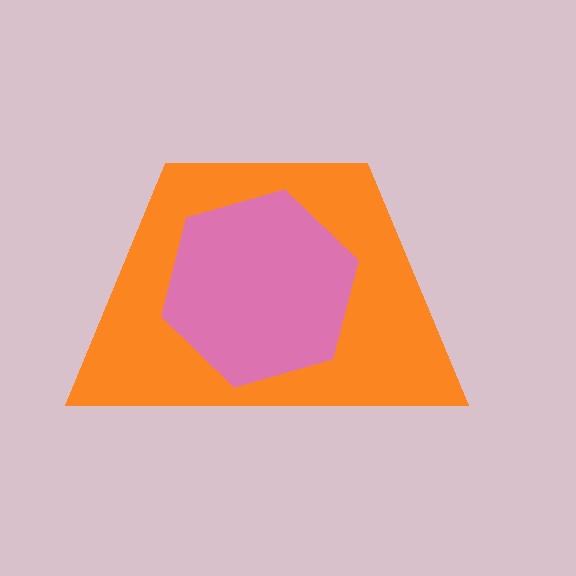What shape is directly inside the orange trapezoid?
The pink hexagon.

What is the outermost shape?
The orange trapezoid.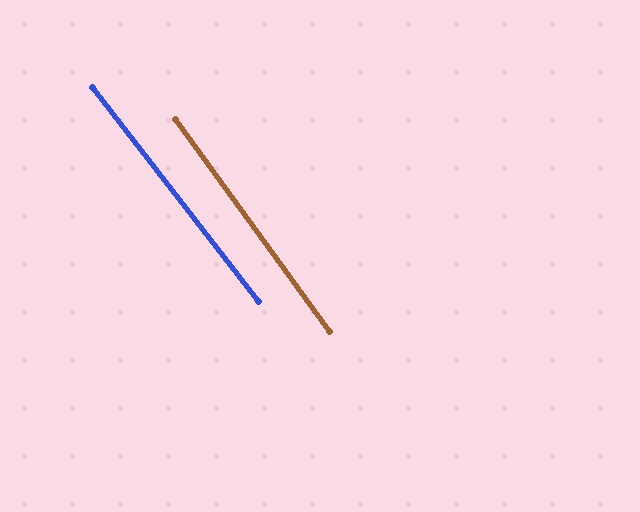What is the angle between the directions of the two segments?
Approximately 2 degrees.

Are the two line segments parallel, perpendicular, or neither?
Parallel — their directions differ by only 1.8°.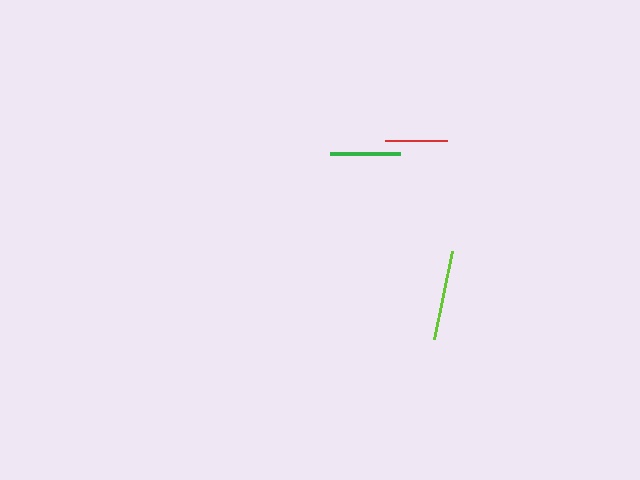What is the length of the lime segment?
The lime segment is approximately 89 pixels long.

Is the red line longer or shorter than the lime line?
The lime line is longer than the red line.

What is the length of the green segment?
The green segment is approximately 70 pixels long.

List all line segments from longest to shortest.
From longest to shortest: lime, green, red.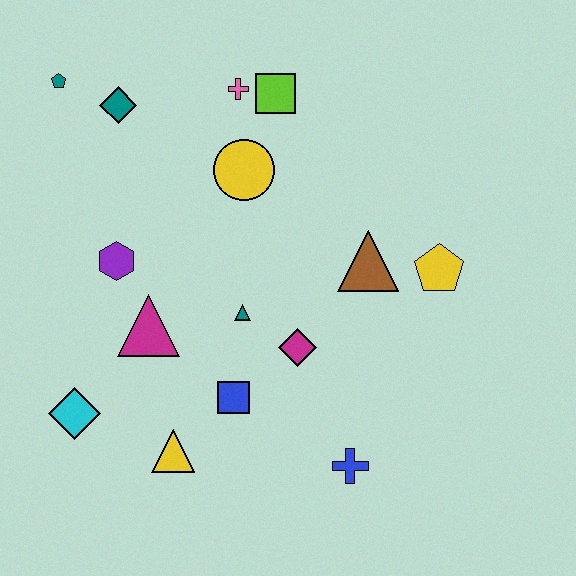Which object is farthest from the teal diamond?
The blue cross is farthest from the teal diamond.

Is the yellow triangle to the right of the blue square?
No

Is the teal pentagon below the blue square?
No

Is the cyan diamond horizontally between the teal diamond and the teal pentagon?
Yes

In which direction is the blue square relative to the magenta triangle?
The blue square is to the right of the magenta triangle.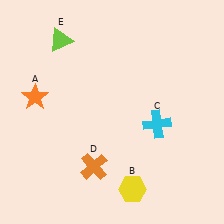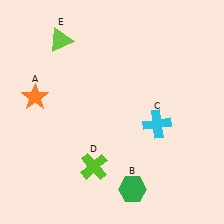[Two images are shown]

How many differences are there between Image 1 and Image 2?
There are 2 differences between the two images.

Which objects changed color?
B changed from yellow to green. D changed from orange to lime.